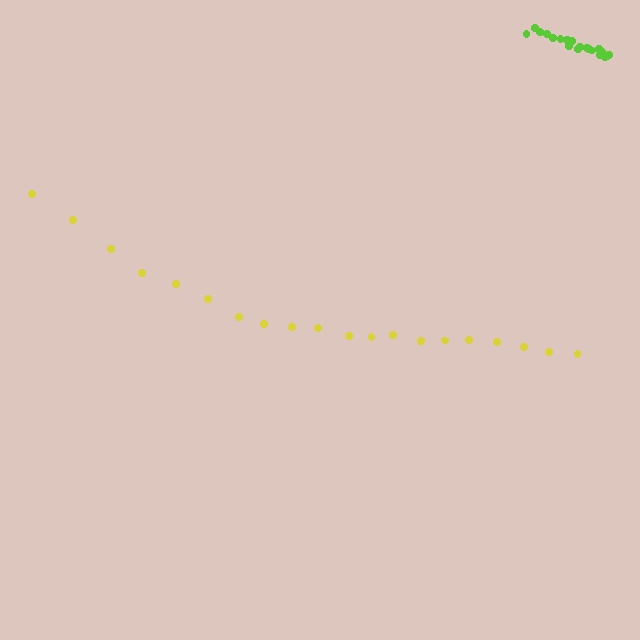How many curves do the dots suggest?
There are 2 distinct paths.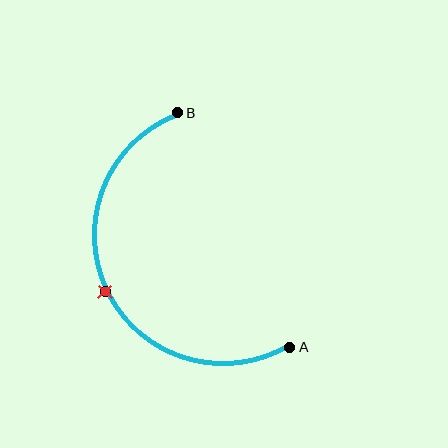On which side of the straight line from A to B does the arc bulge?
The arc bulges to the left of the straight line connecting A and B.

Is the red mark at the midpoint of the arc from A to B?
Yes. The red mark lies on the arc at equal arc-length from both A and B — it is the arc midpoint.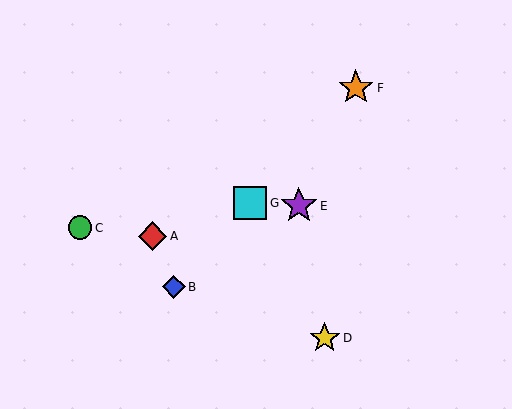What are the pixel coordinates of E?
Object E is at (299, 206).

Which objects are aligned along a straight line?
Objects B, F, G are aligned along a straight line.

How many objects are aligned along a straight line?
3 objects (B, F, G) are aligned along a straight line.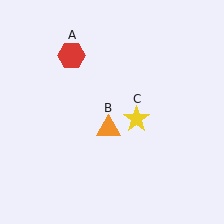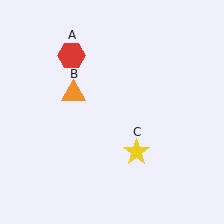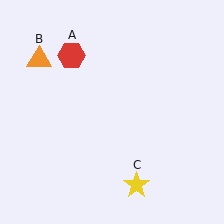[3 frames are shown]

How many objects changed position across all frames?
2 objects changed position: orange triangle (object B), yellow star (object C).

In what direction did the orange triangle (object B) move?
The orange triangle (object B) moved up and to the left.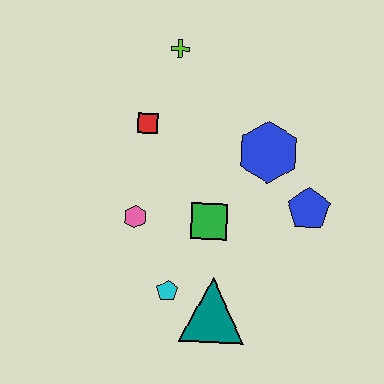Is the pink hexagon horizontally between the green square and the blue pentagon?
No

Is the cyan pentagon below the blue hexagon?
Yes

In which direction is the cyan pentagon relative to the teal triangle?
The cyan pentagon is to the left of the teal triangle.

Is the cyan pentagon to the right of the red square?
Yes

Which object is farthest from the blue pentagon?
The lime cross is farthest from the blue pentagon.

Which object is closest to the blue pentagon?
The blue hexagon is closest to the blue pentagon.